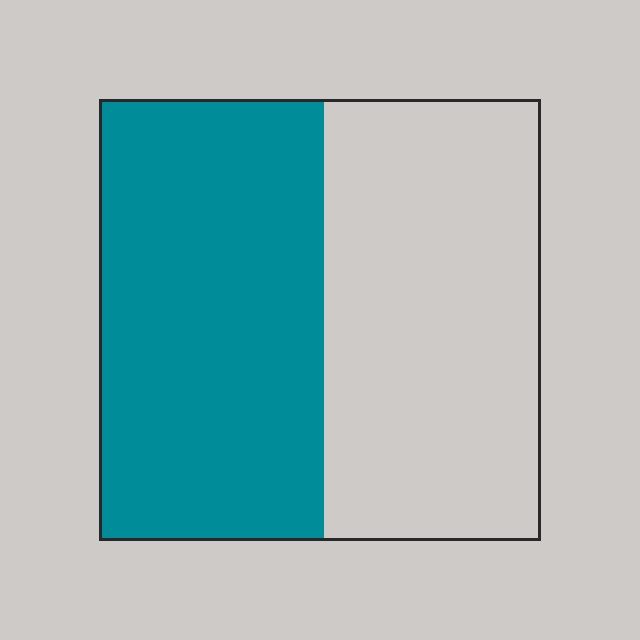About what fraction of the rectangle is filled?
About one half (1/2).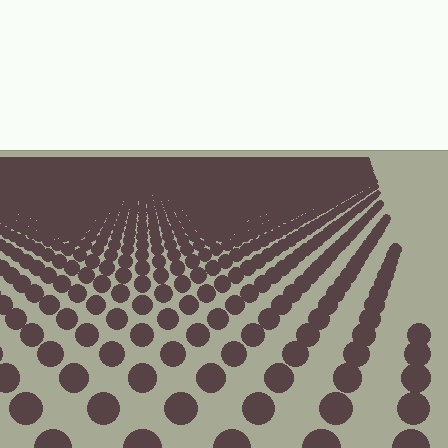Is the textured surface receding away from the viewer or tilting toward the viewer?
The surface is receding away from the viewer. Texture elements get smaller and denser toward the top.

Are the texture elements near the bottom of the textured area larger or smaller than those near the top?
Larger. Near the bottom, elements are closer to the viewer and appear at a bigger on-screen size.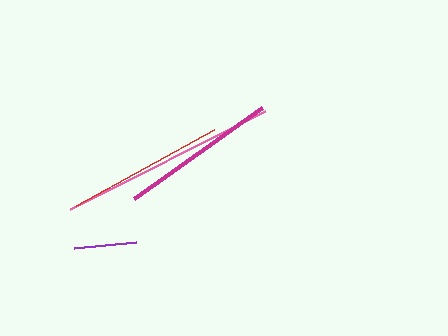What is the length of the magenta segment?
The magenta segment is approximately 157 pixels long.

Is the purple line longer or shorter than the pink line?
The pink line is longer than the purple line.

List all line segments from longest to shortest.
From longest to shortest: pink, red, magenta, purple.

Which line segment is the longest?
The pink line is the longest at approximately 217 pixels.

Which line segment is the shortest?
The purple line is the shortest at approximately 62 pixels.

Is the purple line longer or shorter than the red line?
The red line is longer than the purple line.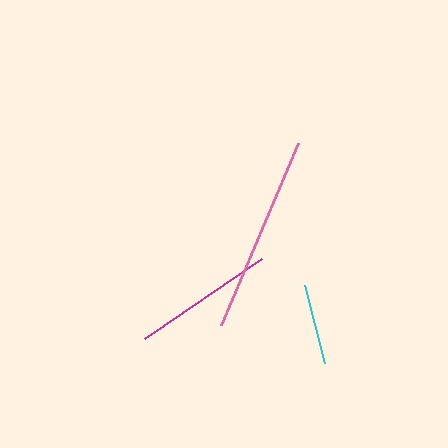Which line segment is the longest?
The pink line is the longest at approximately 197 pixels.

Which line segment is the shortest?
The cyan line is the shortest at approximately 80 pixels.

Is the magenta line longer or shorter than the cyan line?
The magenta line is longer than the cyan line.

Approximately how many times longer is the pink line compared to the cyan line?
The pink line is approximately 2.5 times the length of the cyan line.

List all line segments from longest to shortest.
From longest to shortest: pink, magenta, cyan.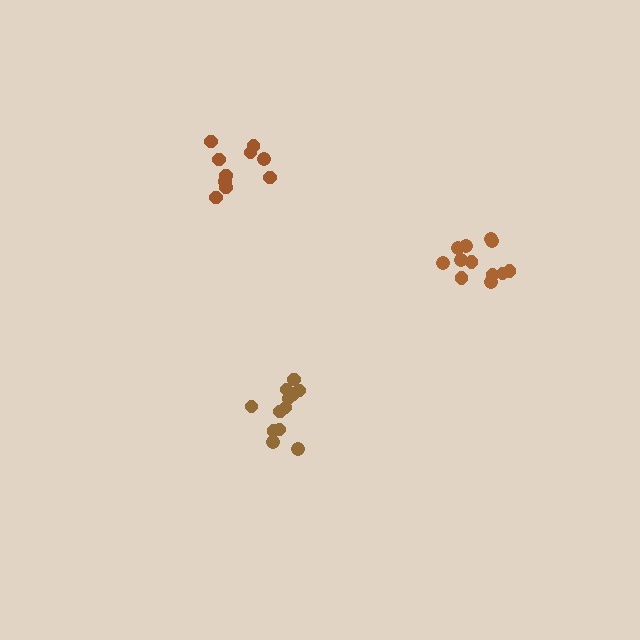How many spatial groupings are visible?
There are 3 spatial groupings.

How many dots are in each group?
Group 1: 12 dots, Group 2: 10 dots, Group 3: 12 dots (34 total).